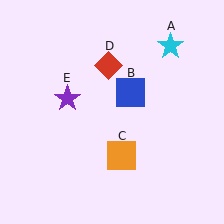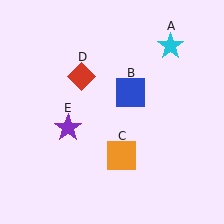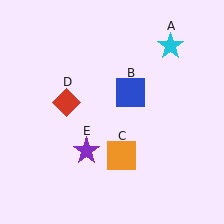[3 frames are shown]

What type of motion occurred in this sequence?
The red diamond (object D), purple star (object E) rotated counterclockwise around the center of the scene.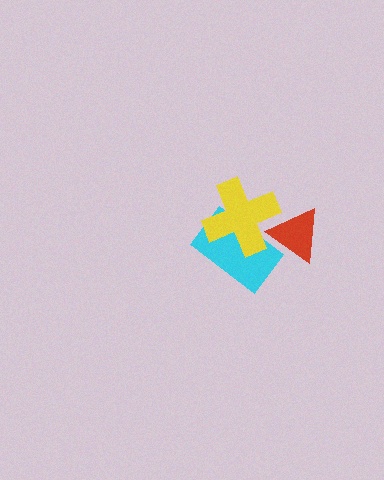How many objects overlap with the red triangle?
2 objects overlap with the red triangle.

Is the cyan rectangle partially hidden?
Yes, it is partially covered by another shape.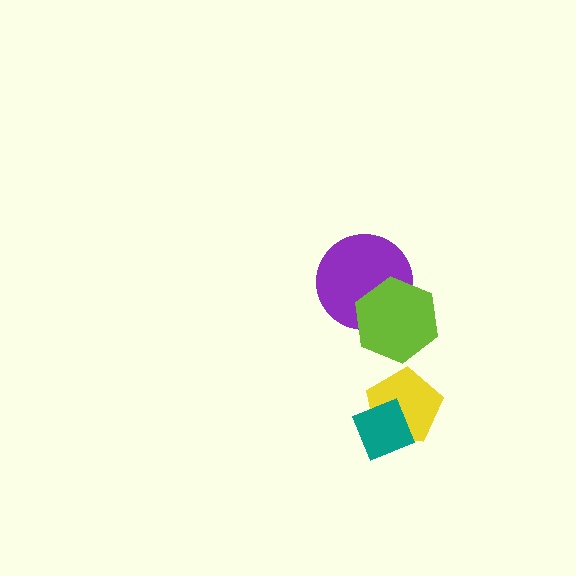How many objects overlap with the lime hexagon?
1 object overlaps with the lime hexagon.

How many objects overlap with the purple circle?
1 object overlaps with the purple circle.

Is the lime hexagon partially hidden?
No, no other shape covers it.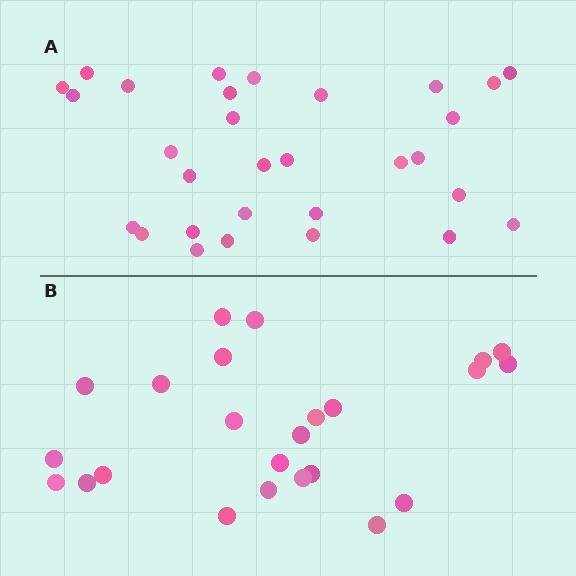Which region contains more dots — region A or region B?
Region A (the top region) has more dots.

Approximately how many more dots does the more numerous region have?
Region A has about 6 more dots than region B.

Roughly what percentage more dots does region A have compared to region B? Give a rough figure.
About 25% more.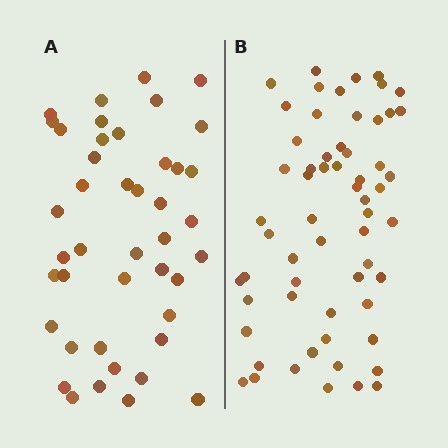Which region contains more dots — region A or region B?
Region B (the right region) has more dots.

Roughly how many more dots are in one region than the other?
Region B has approximately 15 more dots than region A.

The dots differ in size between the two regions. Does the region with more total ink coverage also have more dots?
No. Region A has more total ink coverage because its dots are larger, but region B actually contains more individual dots. Total area can be misleading — the number of items is what matters here.